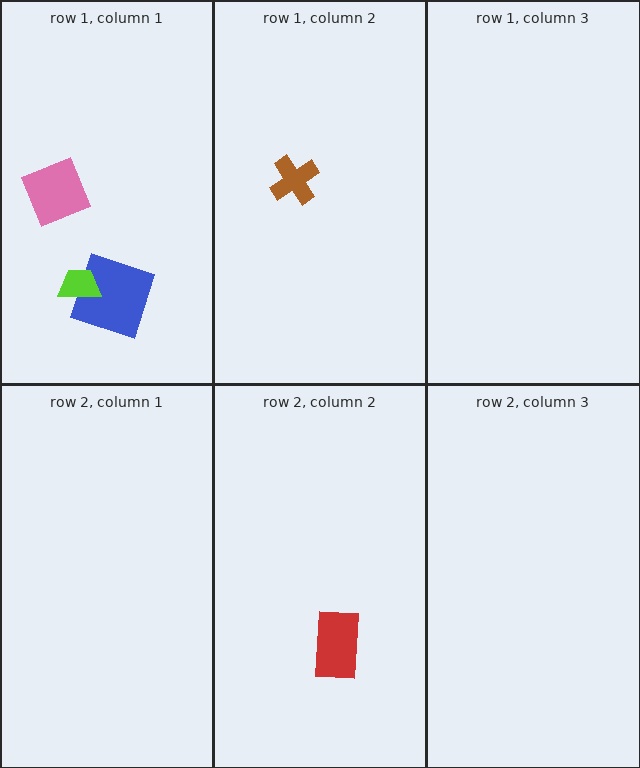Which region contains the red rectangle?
The row 2, column 2 region.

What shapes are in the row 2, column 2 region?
The red rectangle.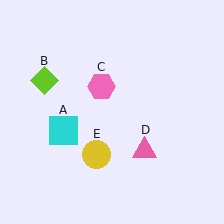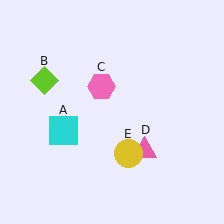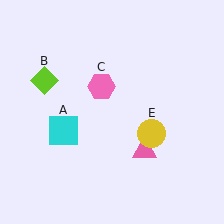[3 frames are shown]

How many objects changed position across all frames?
1 object changed position: yellow circle (object E).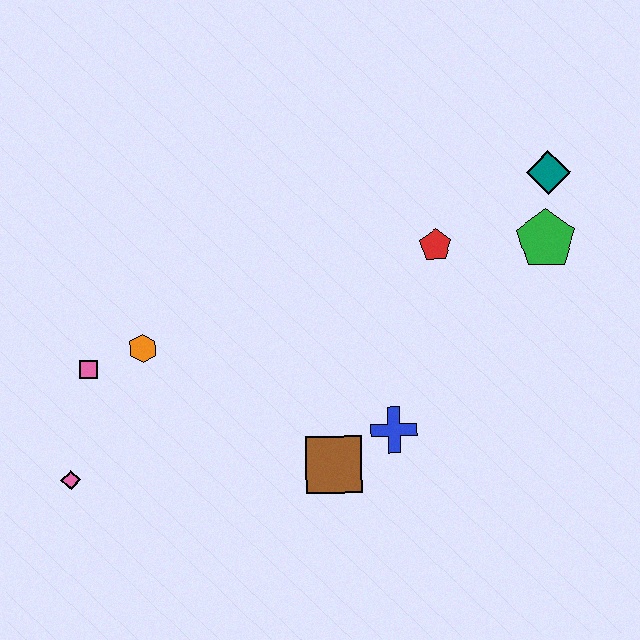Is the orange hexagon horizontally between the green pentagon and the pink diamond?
Yes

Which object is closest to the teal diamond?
The green pentagon is closest to the teal diamond.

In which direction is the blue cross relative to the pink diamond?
The blue cross is to the right of the pink diamond.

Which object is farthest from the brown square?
The teal diamond is farthest from the brown square.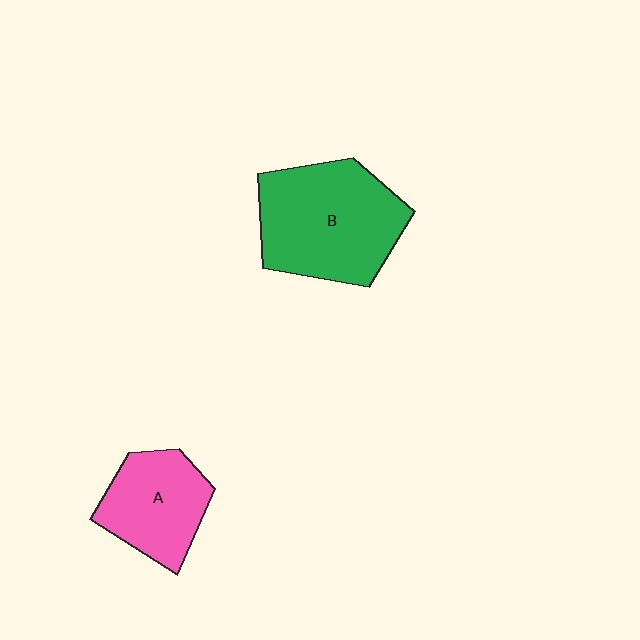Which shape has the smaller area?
Shape A (pink).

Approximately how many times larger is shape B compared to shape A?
Approximately 1.6 times.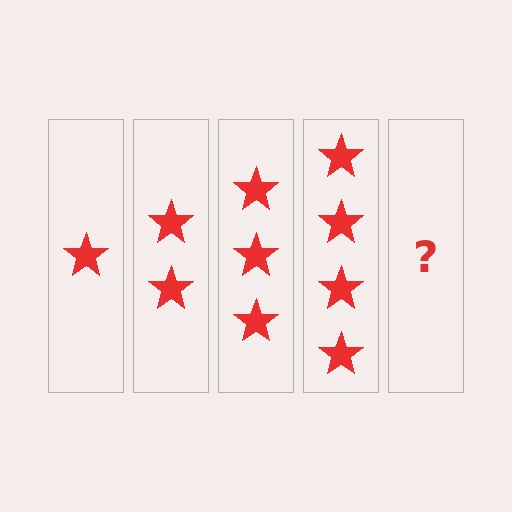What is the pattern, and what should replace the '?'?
The pattern is that each step adds one more star. The '?' should be 5 stars.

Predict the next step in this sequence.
The next step is 5 stars.